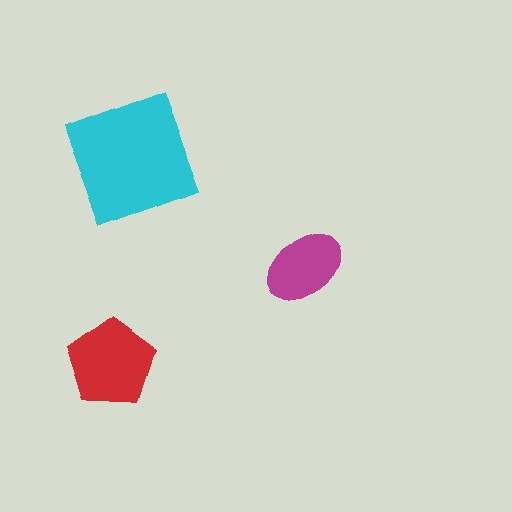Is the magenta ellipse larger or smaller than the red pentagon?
Smaller.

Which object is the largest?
The cyan square.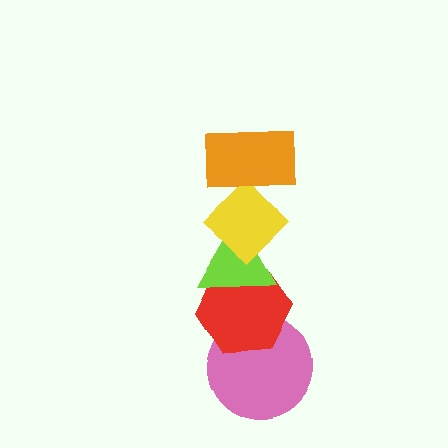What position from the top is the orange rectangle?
The orange rectangle is 1st from the top.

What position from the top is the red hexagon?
The red hexagon is 4th from the top.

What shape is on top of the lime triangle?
The yellow diamond is on top of the lime triangle.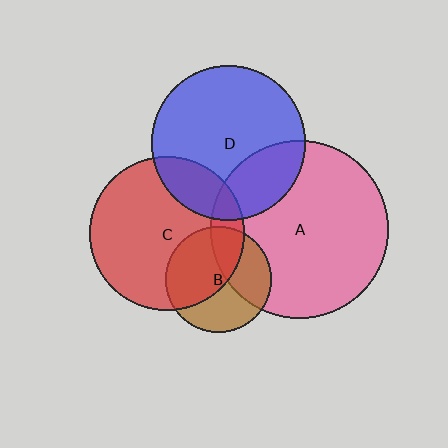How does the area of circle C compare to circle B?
Approximately 2.1 times.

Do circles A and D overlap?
Yes.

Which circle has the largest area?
Circle A (pink).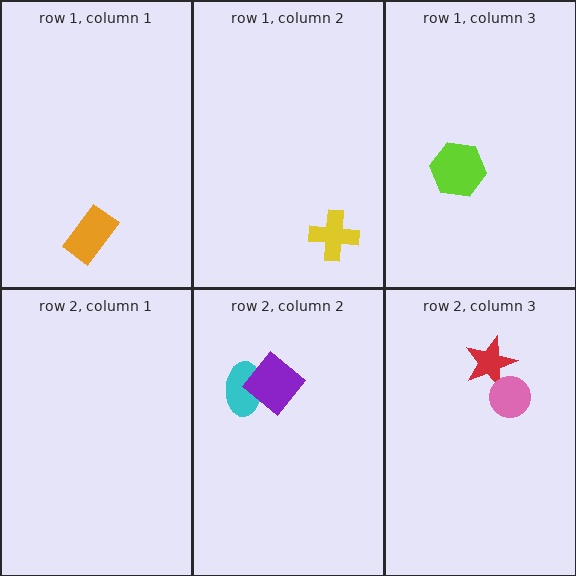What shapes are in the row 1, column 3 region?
The lime hexagon.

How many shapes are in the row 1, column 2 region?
1.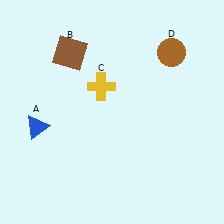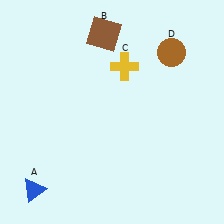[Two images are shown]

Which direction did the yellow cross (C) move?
The yellow cross (C) moved right.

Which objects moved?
The objects that moved are: the blue triangle (A), the brown square (B), the yellow cross (C).